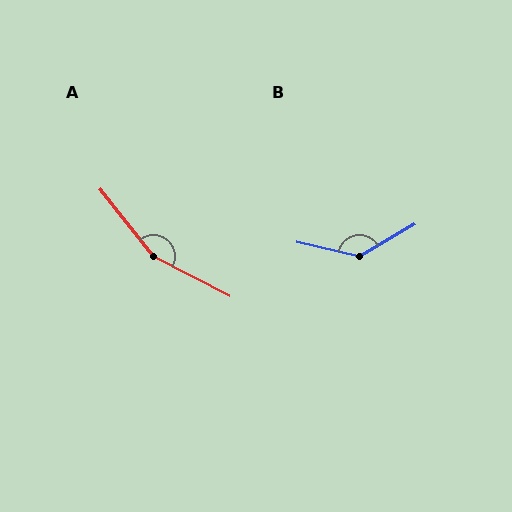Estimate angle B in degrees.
Approximately 137 degrees.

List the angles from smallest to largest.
B (137°), A (156°).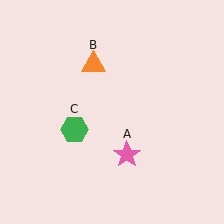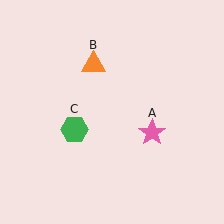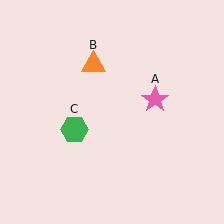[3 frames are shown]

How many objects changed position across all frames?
1 object changed position: pink star (object A).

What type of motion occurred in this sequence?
The pink star (object A) rotated counterclockwise around the center of the scene.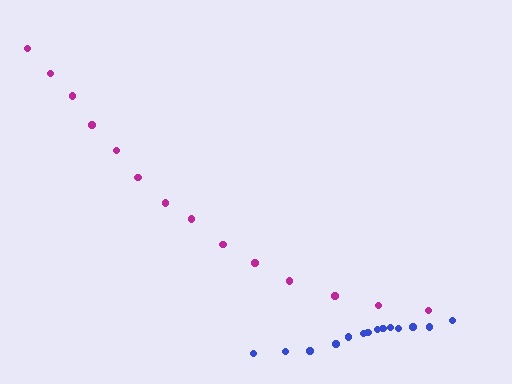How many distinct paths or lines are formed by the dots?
There are 2 distinct paths.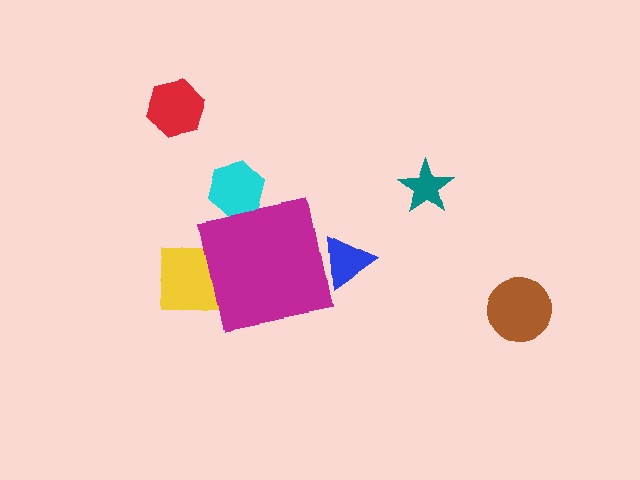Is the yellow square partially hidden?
Yes, the yellow square is partially hidden behind the magenta square.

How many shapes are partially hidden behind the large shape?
3 shapes are partially hidden.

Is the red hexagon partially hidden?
No, the red hexagon is fully visible.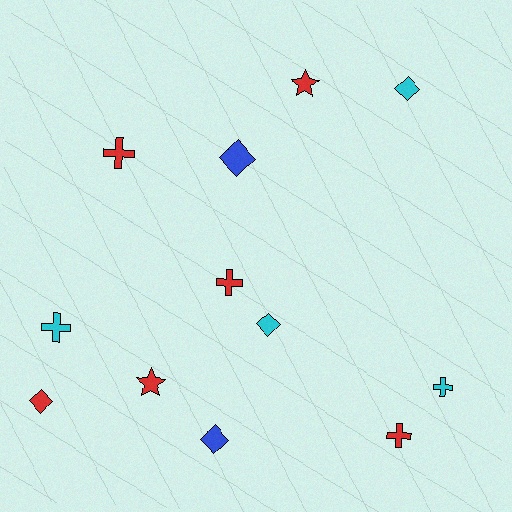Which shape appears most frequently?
Diamond, with 5 objects.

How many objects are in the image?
There are 12 objects.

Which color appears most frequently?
Red, with 6 objects.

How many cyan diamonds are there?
There are 2 cyan diamonds.